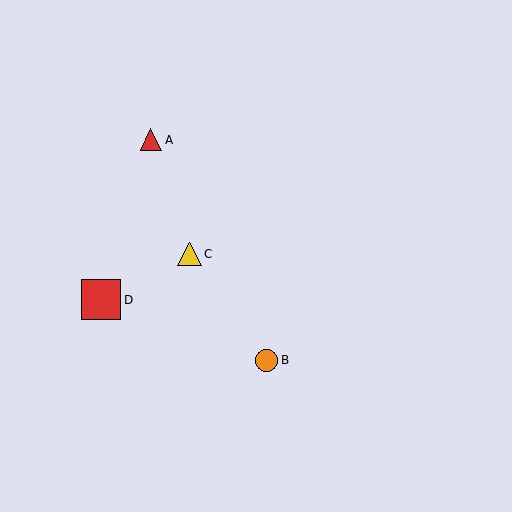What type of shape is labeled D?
Shape D is a red square.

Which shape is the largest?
The red square (labeled D) is the largest.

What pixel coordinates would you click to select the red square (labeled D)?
Click at (101, 300) to select the red square D.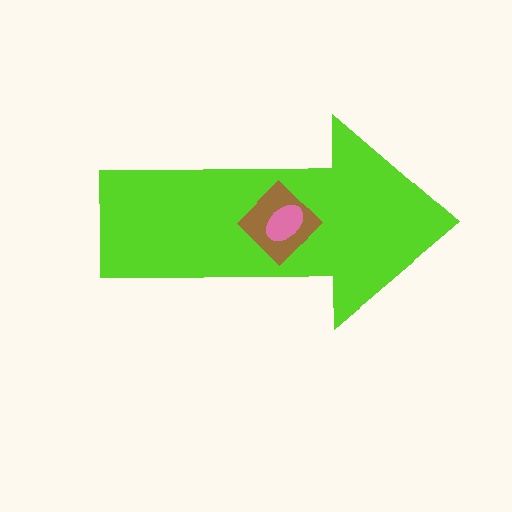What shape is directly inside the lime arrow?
The brown diamond.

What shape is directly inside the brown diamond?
The pink ellipse.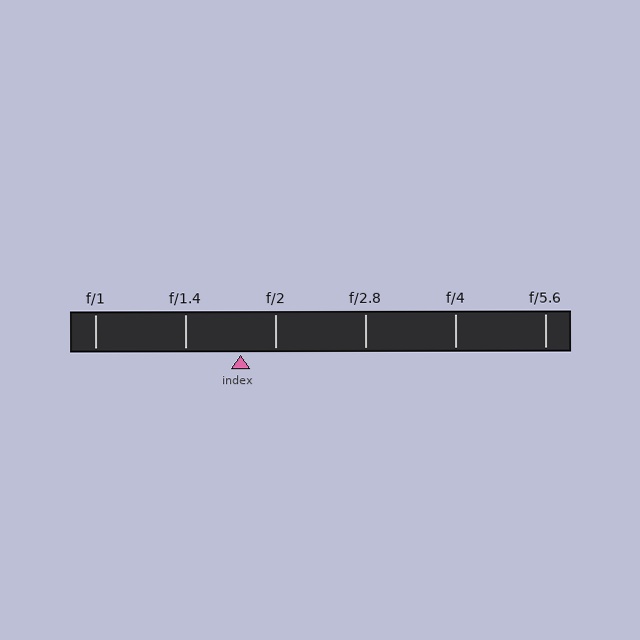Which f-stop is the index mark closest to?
The index mark is closest to f/2.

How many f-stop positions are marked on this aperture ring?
There are 6 f-stop positions marked.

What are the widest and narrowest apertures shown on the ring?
The widest aperture shown is f/1 and the narrowest is f/5.6.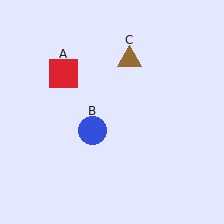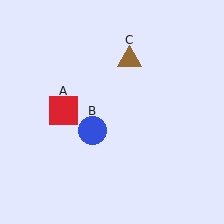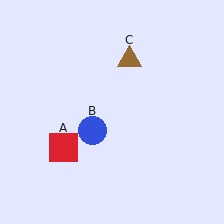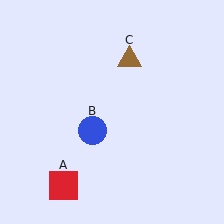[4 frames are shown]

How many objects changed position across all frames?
1 object changed position: red square (object A).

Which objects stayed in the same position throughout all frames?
Blue circle (object B) and brown triangle (object C) remained stationary.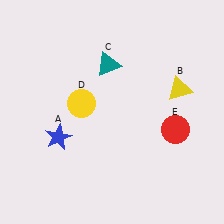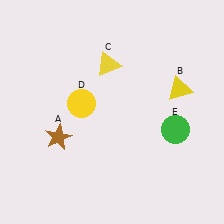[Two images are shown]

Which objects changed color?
A changed from blue to brown. C changed from teal to yellow. E changed from red to green.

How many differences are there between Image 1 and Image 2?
There are 3 differences between the two images.